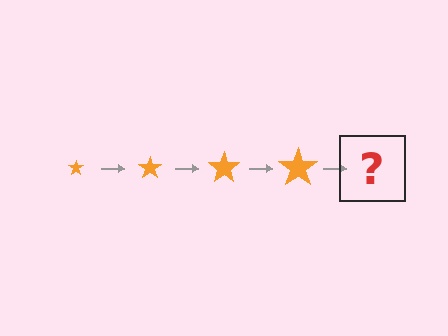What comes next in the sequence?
The next element should be an orange star, larger than the previous one.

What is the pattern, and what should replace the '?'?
The pattern is that the star gets progressively larger each step. The '?' should be an orange star, larger than the previous one.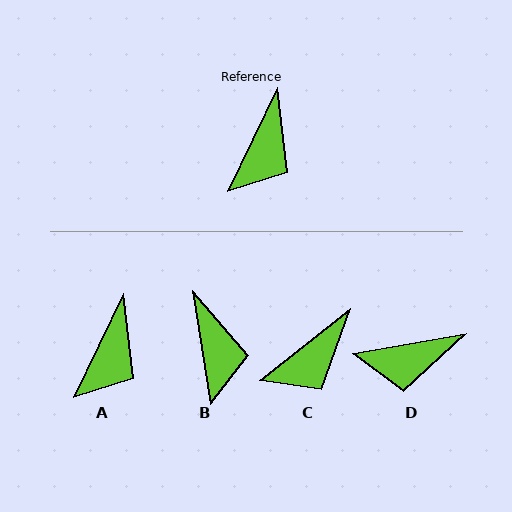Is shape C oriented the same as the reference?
No, it is off by about 26 degrees.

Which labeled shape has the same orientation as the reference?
A.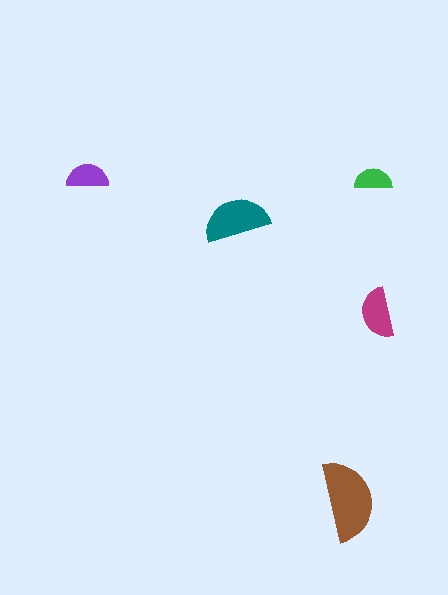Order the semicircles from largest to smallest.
the brown one, the teal one, the magenta one, the purple one, the green one.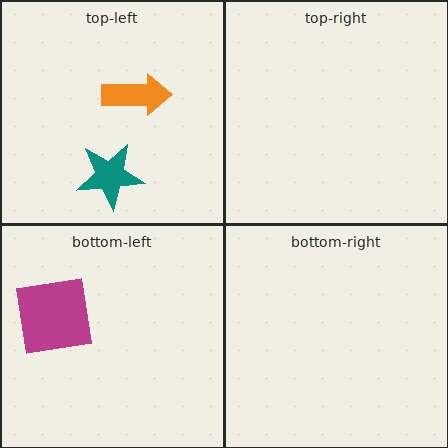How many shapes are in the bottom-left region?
1.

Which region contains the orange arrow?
The top-left region.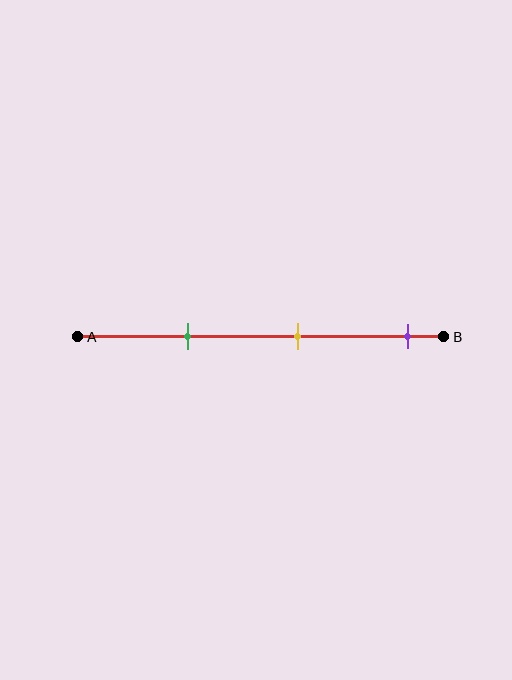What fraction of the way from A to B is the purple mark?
The purple mark is approximately 90% (0.9) of the way from A to B.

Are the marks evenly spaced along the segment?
Yes, the marks are approximately evenly spaced.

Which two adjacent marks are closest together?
The green and yellow marks are the closest adjacent pair.